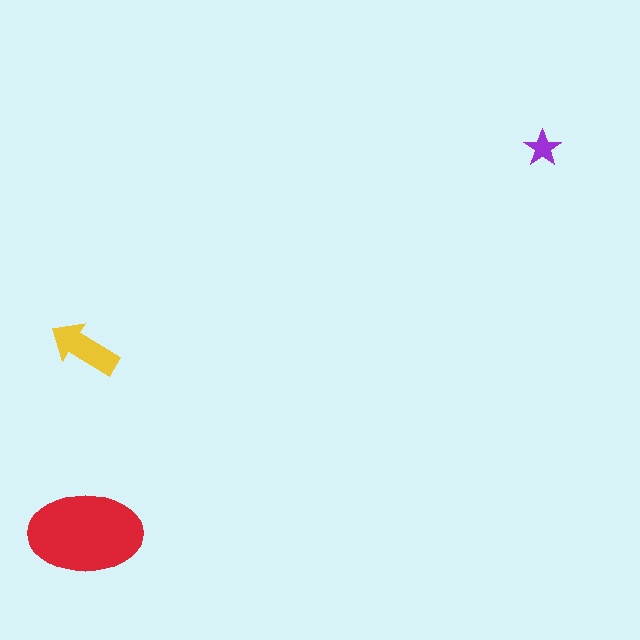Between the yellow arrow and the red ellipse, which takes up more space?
The red ellipse.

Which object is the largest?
The red ellipse.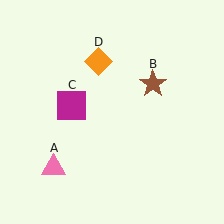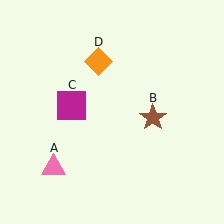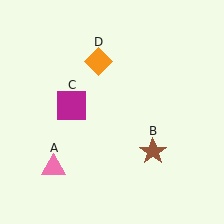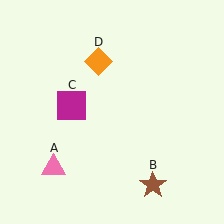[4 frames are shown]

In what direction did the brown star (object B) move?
The brown star (object B) moved down.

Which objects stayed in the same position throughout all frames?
Pink triangle (object A) and magenta square (object C) and orange diamond (object D) remained stationary.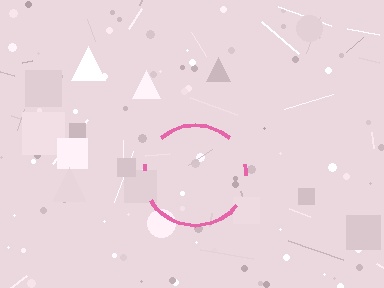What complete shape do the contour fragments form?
The contour fragments form a circle.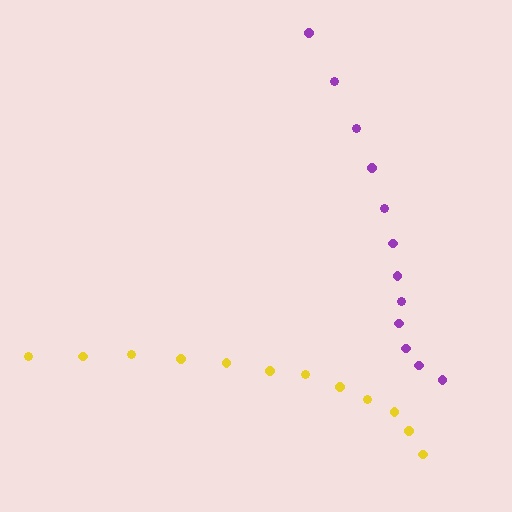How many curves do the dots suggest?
There are 2 distinct paths.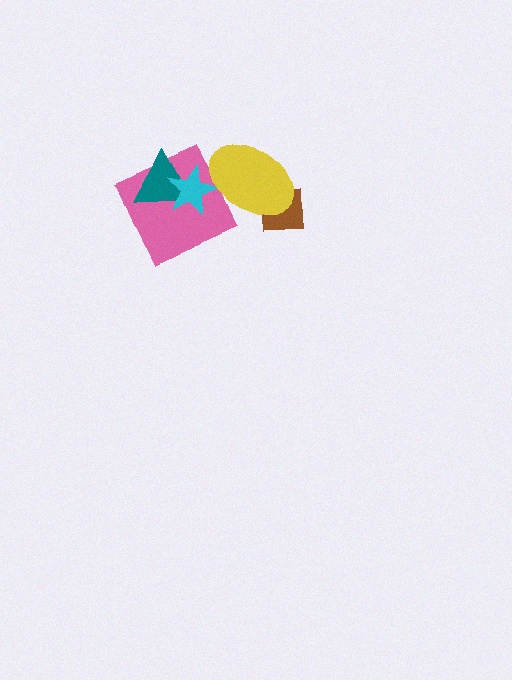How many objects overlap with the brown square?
1 object overlaps with the brown square.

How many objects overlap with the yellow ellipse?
3 objects overlap with the yellow ellipse.